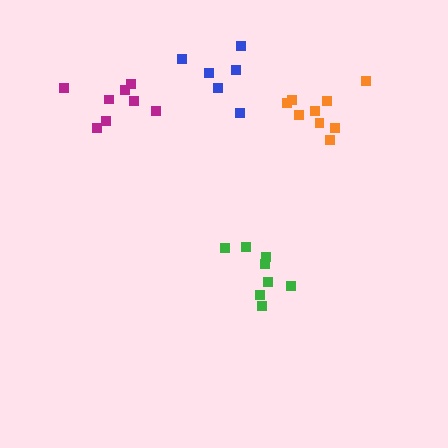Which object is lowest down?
The green cluster is bottommost.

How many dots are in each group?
Group 1: 6 dots, Group 2: 8 dots, Group 3: 9 dots, Group 4: 8 dots (31 total).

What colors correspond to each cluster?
The clusters are colored: blue, magenta, orange, green.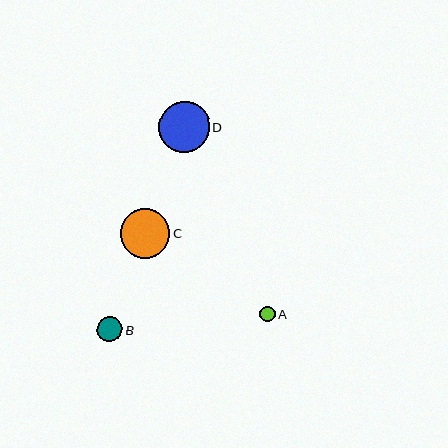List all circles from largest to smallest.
From largest to smallest: D, C, B, A.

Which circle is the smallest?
Circle A is the smallest with a size of approximately 15 pixels.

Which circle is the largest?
Circle D is the largest with a size of approximately 50 pixels.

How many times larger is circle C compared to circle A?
Circle C is approximately 3.3 times the size of circle A.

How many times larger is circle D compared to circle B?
Circle D is approximately 1.9 times the size of circle B.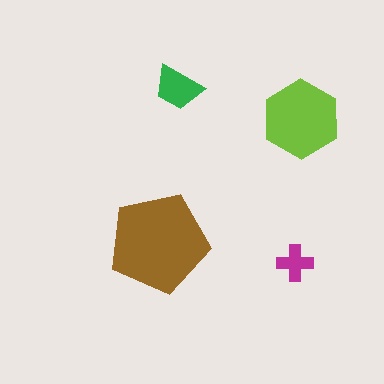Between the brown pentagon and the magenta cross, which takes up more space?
The brown pentagon.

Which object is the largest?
The brown pentagon.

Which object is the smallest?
The magenta cross.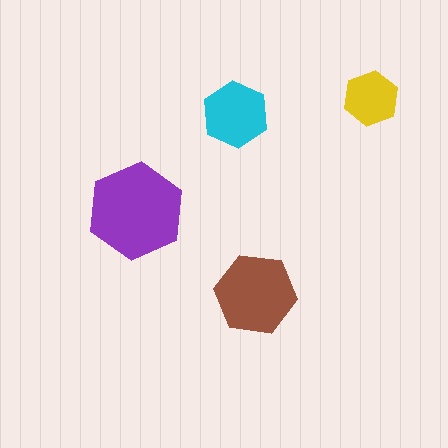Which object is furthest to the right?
The yellow hexagon is rightmost.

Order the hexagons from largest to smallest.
the purple one, the brown one, the cyan one, the yellow one.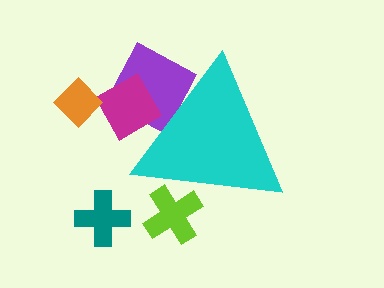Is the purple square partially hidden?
Yes, the purple square is partially hidden behind the cyan triangle.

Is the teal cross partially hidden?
No, the teal cross is fully visible.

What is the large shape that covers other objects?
A cyan triangle.